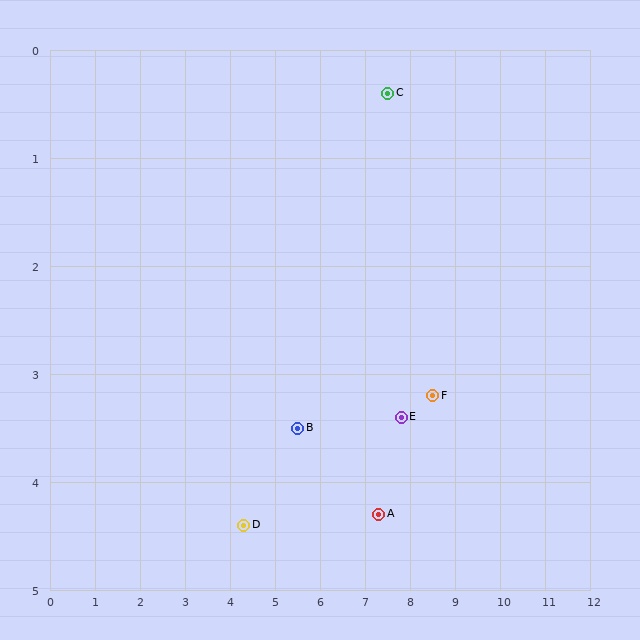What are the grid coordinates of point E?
Point E is at approximately (7.8, 3.4).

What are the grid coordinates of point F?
Point F is at approximately (8.5, 3.2).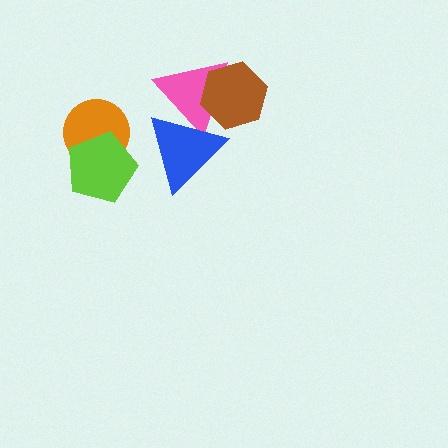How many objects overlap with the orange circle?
1 object overlaps with the orange circle.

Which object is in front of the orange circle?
The lime pentagon is in front of the orange circle.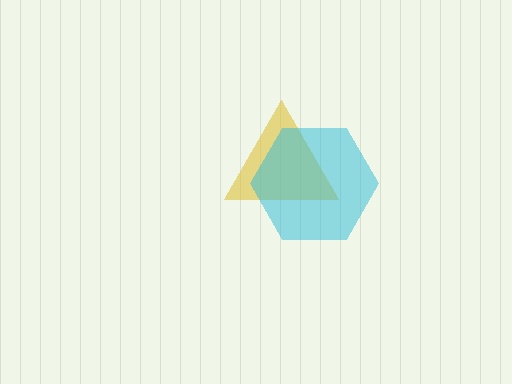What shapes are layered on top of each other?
The layered shapes are: a yellow triangle, a cyan hexagon.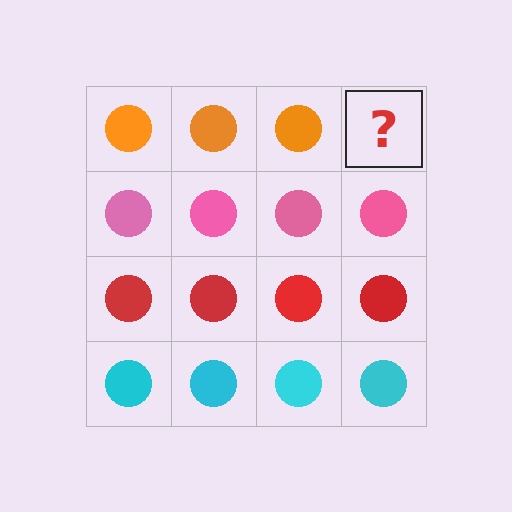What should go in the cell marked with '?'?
The missing cell should contain an orange circle.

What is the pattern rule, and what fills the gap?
The rule is that each row has a consistent color. The gap should be filled with an orange circle.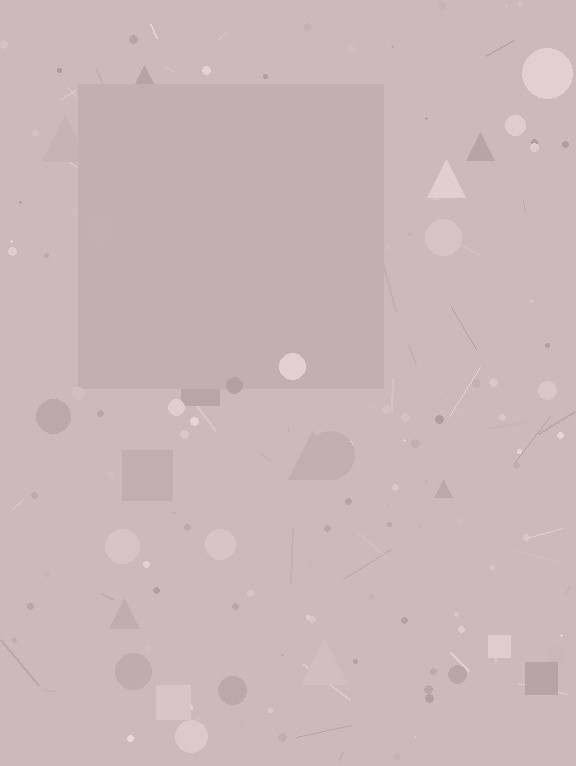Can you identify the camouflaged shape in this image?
The camouflaged shape is a square.